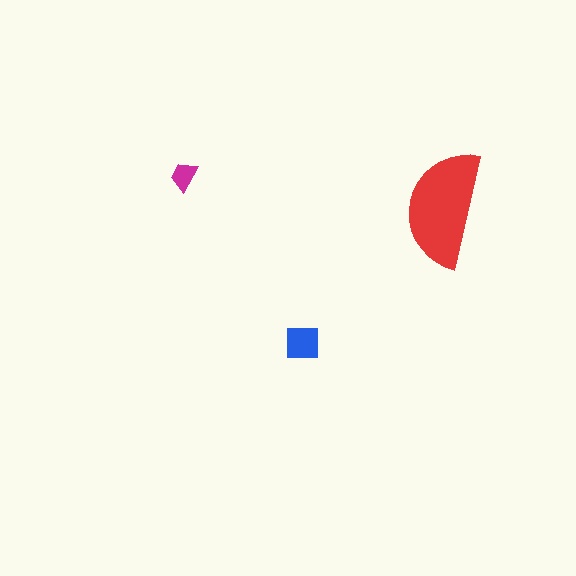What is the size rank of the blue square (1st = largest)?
2nd.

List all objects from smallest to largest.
The magenta trapezoid, the blue square, the red semicircle.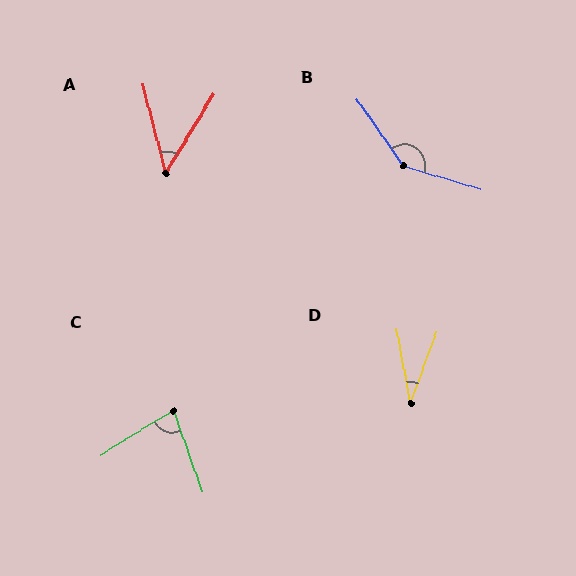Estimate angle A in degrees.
Approximately 46 degrees.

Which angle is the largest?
B, at approximately 142 degrees.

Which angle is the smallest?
D, at approximately 31 degrees.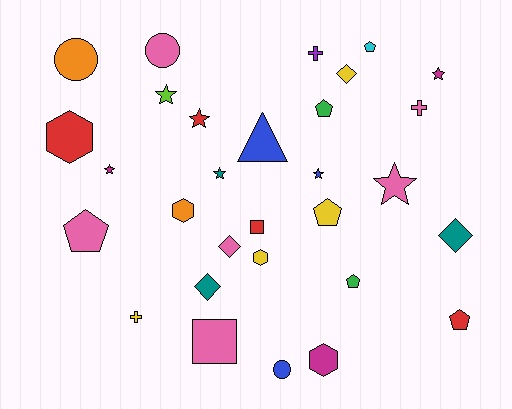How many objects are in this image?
There are 30 objects.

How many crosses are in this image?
There are 3 crosses.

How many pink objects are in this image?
There are 6 pink objects.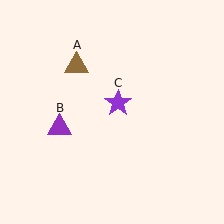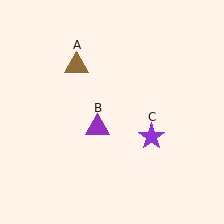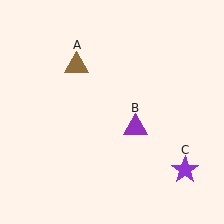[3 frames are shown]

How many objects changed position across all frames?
2 objects changed position: purple triangle (object B), purple star (object C).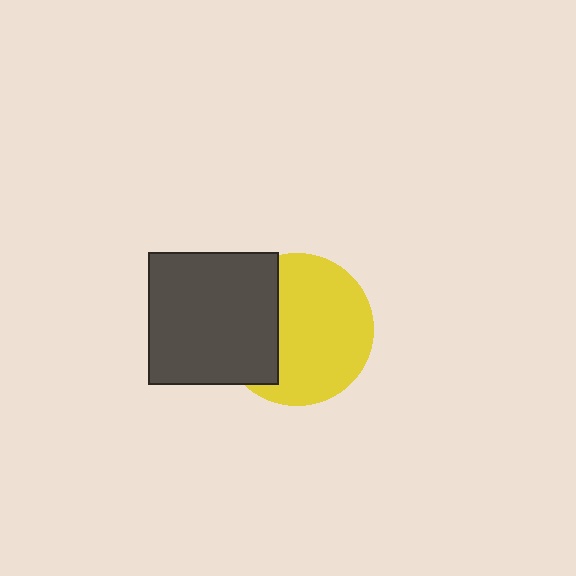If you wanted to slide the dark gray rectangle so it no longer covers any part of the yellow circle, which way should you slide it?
Slide it left — that is the most direct way to separate the two shapes.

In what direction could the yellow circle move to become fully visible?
The yellow circle could move right. That would shift it out from behind the dark gray rectangle entirely.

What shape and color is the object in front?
The object in front is a dark gray rectangle.